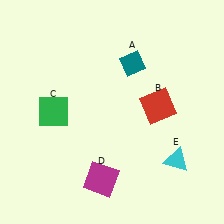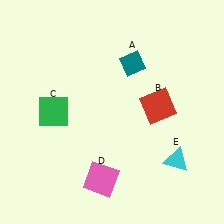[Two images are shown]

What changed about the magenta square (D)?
In Image 1, D is magenta. In Image 2, it changed to pink.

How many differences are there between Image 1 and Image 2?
There is 1 difference between the two images.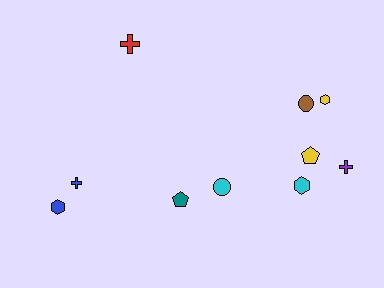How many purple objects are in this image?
There is 1 purple object.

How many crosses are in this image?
There are 3 crosses.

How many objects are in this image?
There are 10 objects.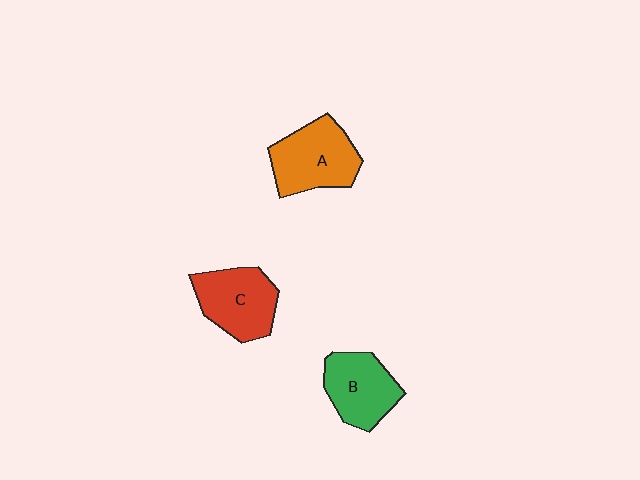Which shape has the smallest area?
Shape B (green).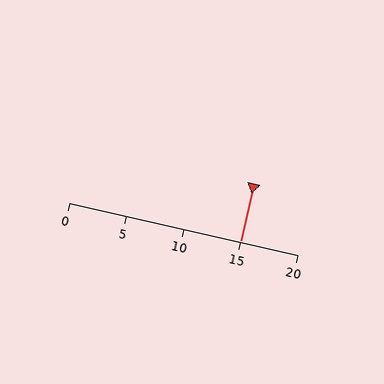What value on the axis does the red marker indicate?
The marker indicates approximately 15.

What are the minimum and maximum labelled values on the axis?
The axis runs from 0 to 20.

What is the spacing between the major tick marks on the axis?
The major ticks are spaced 5 apart.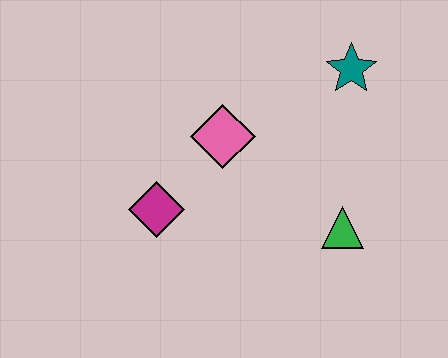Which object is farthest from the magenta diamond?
The teal star is farthest from the magenta diamond.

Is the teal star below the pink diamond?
No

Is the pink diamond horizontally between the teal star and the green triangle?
No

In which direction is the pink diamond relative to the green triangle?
The pink diamond is to the left of the green triangle.